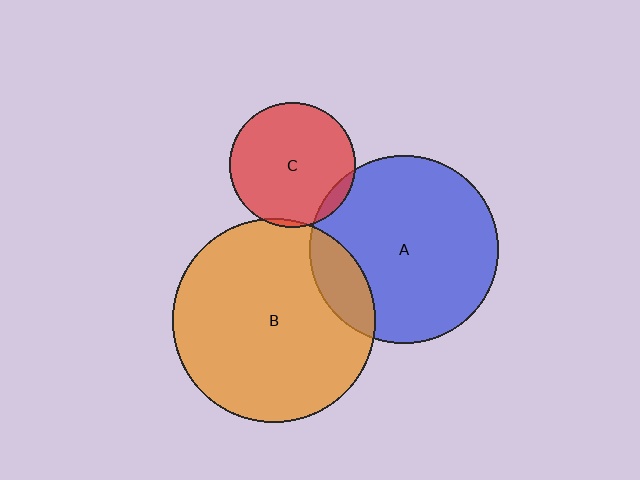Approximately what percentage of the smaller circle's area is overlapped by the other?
Approximately 5%.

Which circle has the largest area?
Circle B (orange).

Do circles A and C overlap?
Yes.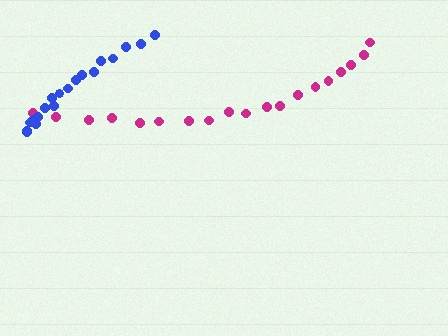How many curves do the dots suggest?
There are 2 distinct paths.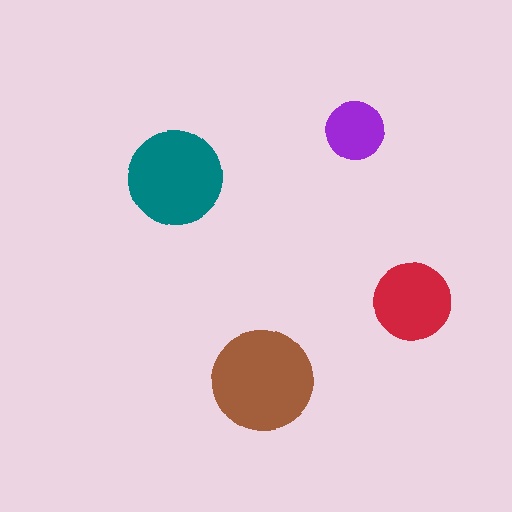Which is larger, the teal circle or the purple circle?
The teal one.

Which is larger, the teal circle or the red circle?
The teal one.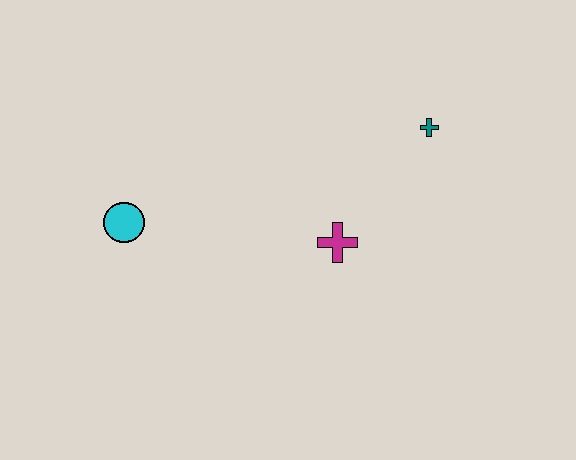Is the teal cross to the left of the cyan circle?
No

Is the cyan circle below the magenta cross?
No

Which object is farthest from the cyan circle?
The teal cross is farthest from the cyan circle.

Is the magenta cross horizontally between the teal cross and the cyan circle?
Yes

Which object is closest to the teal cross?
The magenta cross is closest to the teal cross.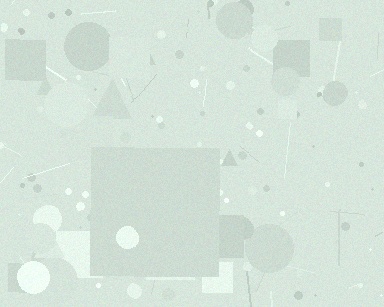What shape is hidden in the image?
A square is hidden in the image.